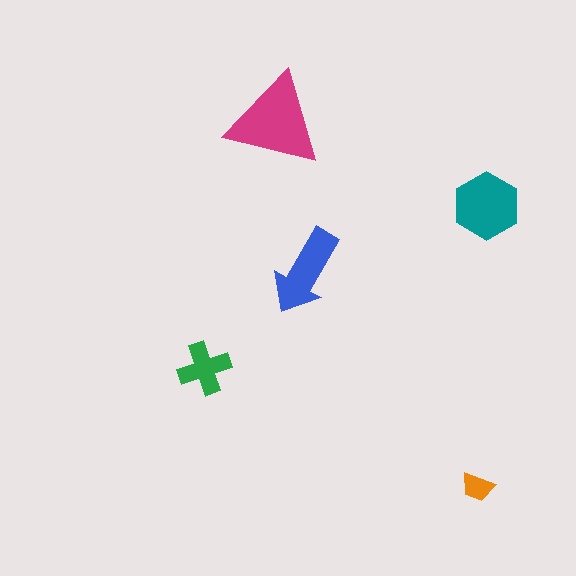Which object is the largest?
The magenta triangle.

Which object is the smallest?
The orange trapezoid.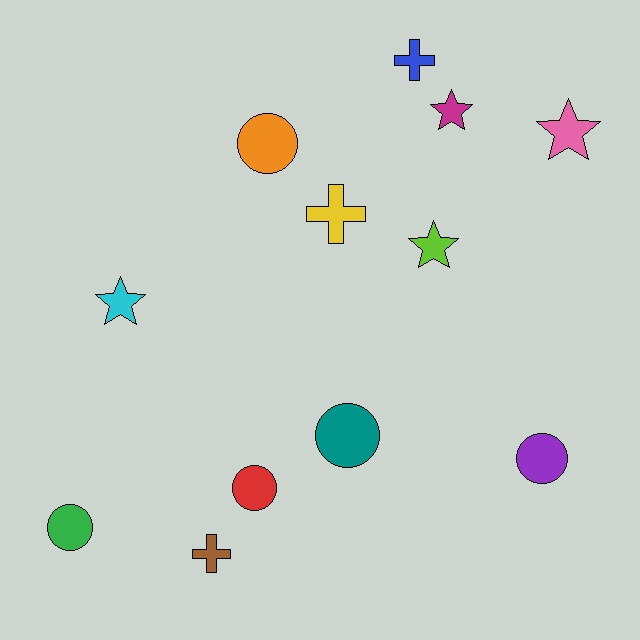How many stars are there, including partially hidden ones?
There are 4 stars.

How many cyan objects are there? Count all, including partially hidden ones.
There is 1 cyan object.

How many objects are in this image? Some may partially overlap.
There are 12 objects.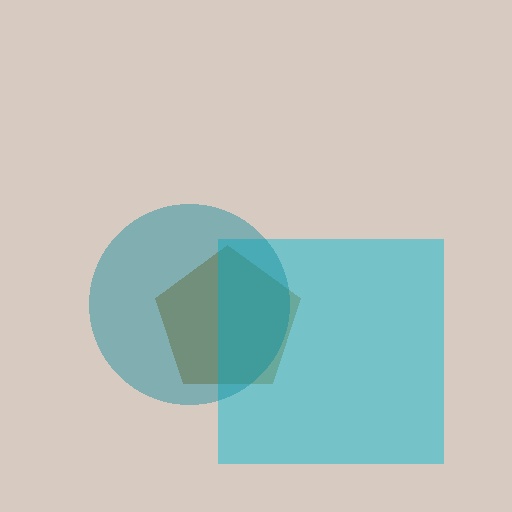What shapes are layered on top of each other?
The layered shapes are: a brown pentagon, a cyan square, a teal circle.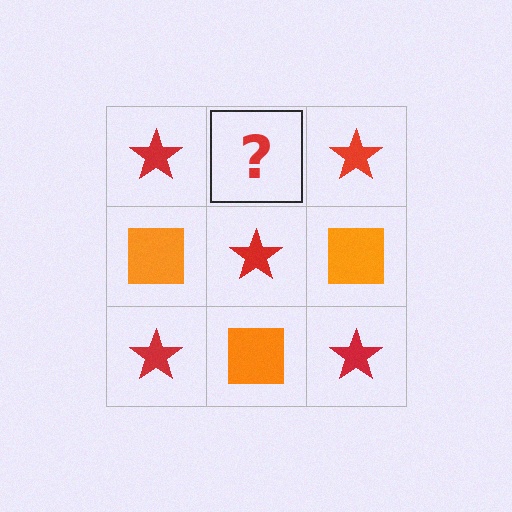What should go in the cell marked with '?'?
The missing cell should contain an orange square.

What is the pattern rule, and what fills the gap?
The rule is that it alternates red star and orange square in a checkerboard pattern. The gap should be filled with an orange square.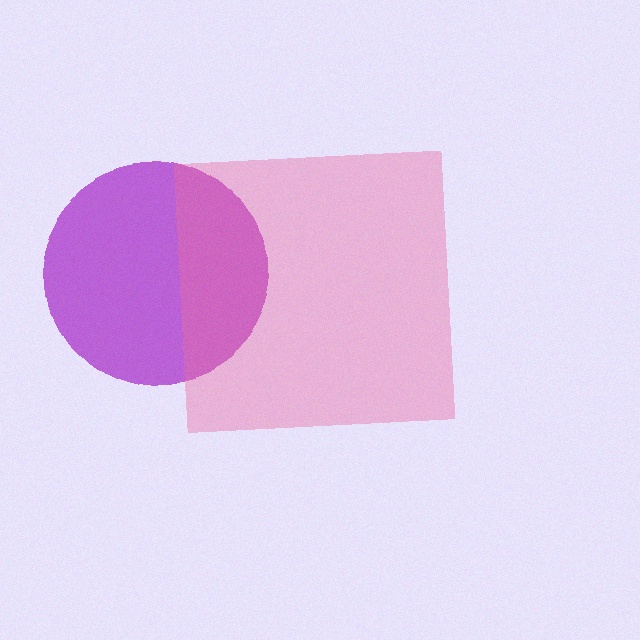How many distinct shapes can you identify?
There are 2 distinct shapes: a purple circle, a pink square.